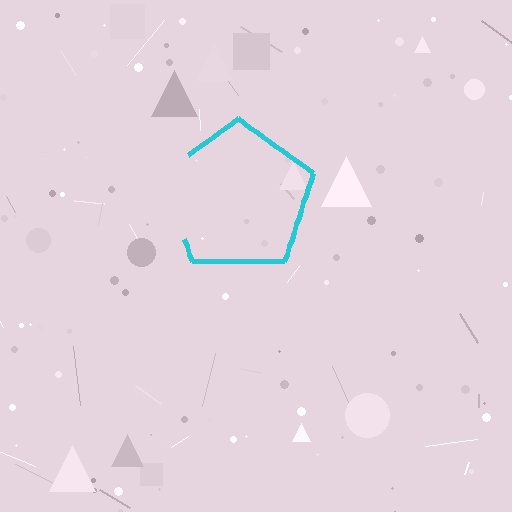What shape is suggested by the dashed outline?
The dashed outline suggests a pentagon.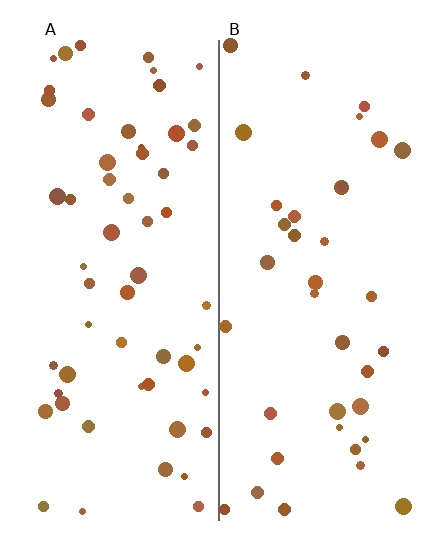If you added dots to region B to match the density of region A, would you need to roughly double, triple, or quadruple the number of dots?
Approximately double.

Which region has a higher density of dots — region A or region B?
A (the left).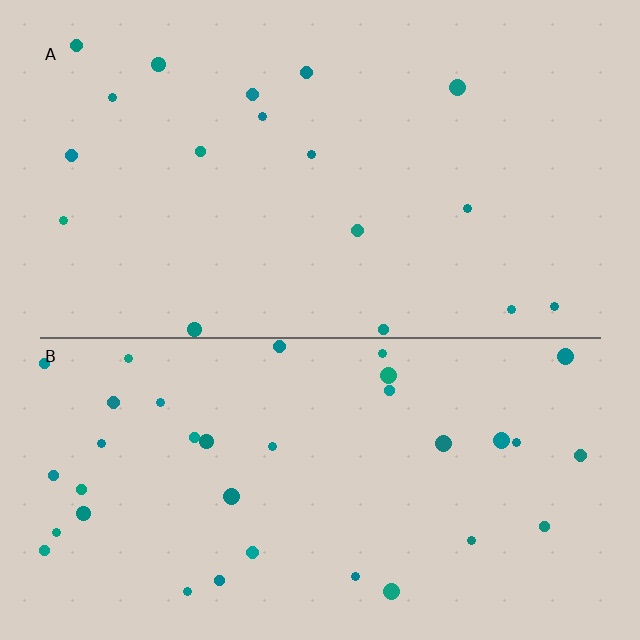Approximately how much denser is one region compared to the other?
Approximately 2.0× — region B over region A.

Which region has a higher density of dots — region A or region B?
B (the bottom).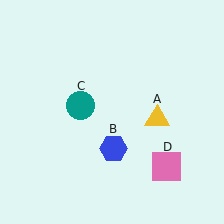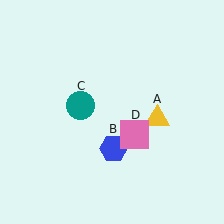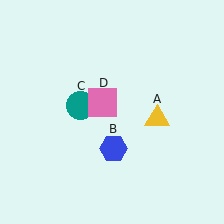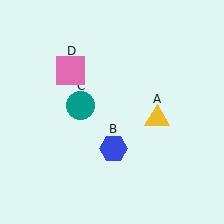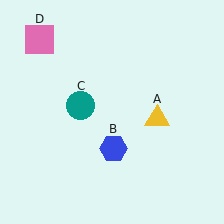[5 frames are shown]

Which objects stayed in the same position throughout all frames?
Yellow triangle (object A) and blue hexagon (object B) and teal circle (object C) remained stationary.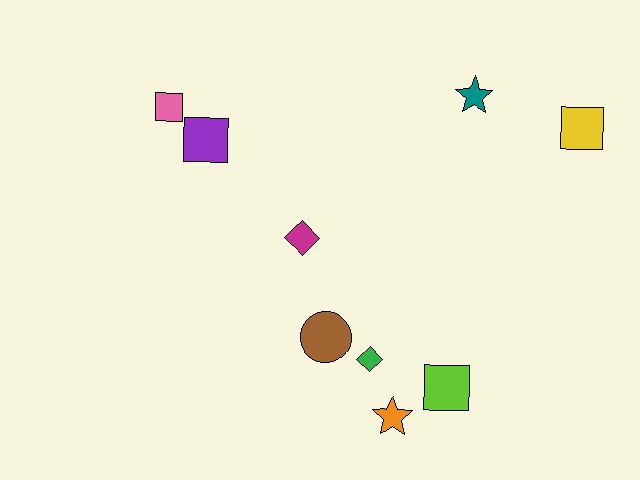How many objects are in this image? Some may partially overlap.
There are 9 objects.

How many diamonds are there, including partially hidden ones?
There are 2 diamonds.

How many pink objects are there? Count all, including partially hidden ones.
There is 1 pink object.